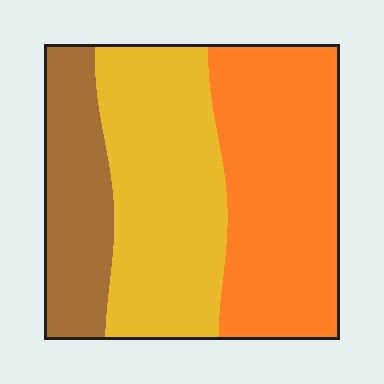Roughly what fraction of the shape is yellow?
Yellow covers roughly 40% of the shape.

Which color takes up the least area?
Brown, at roughly 20%.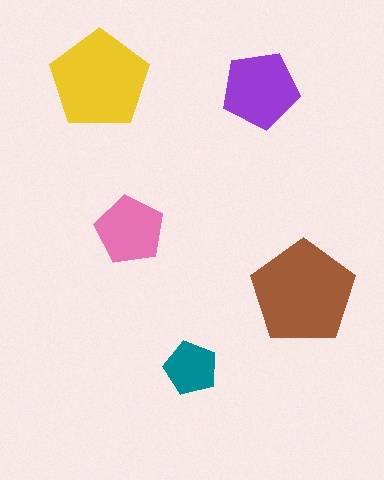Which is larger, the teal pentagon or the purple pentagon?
The purple one.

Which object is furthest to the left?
The yellow pentagon is leftmost.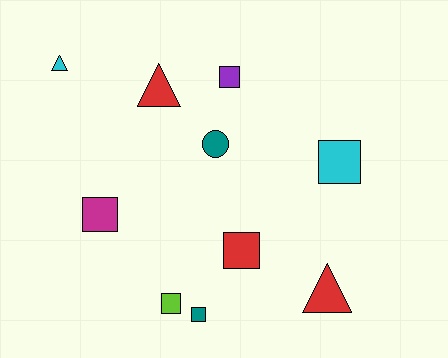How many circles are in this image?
There is 1 circle.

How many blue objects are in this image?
There are no blue objects.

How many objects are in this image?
There are 10 objects.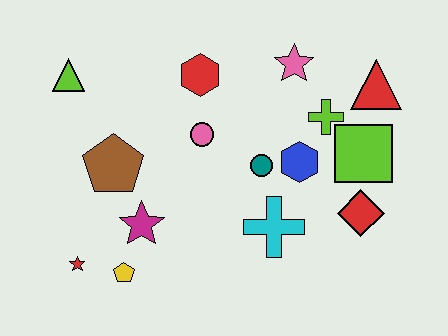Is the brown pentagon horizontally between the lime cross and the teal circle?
No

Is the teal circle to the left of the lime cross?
Yes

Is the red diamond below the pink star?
Yes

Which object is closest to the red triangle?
The lime cross is closest to the red triangle.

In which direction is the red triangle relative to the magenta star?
The red triangle is to the right of the magenta star.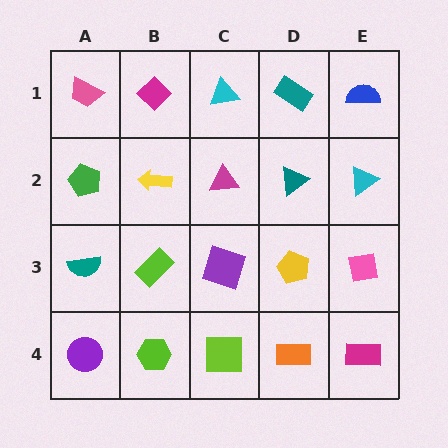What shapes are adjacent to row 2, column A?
A pink trapezoid (row 1, column A), a teal semicircle (row 3, column A), a yellow arrow (row 2, column B).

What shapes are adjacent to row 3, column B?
A yellow arrow (row 2, column B), a lime hexagon (row 4, column B), a teal semicircle (row 3, column A), a purple square (row 3, column C).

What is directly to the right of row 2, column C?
A teal triangle.